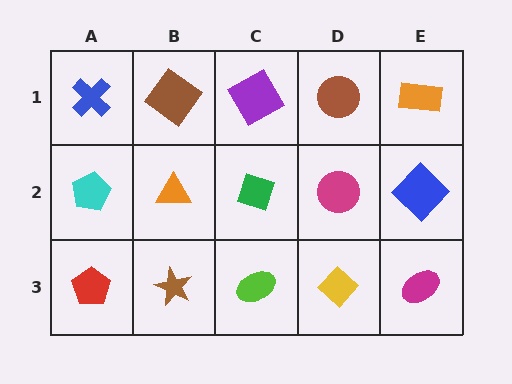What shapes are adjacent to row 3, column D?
A magenta circle (row 2, column D), a lime ellipse (row 3, column C), a magenta ellipse (row 3, column E).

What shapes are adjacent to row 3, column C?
A green diamond (row 2, column C), a brown star (row 3, column B), a yellow diamond (row 3, column D).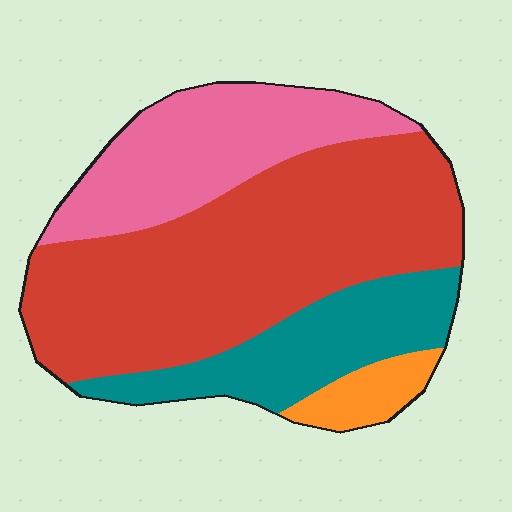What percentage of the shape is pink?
Pink covers around 25% of the shape.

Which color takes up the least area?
Orange, at roughly 5%.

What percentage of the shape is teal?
Teal takes up less than a quarter of the shape.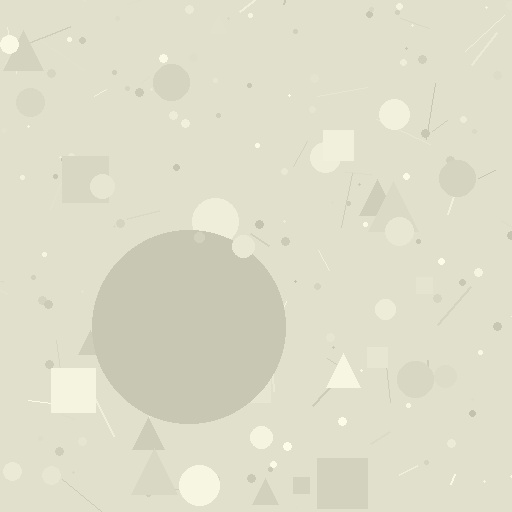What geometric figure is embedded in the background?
A circle is embedded in the background.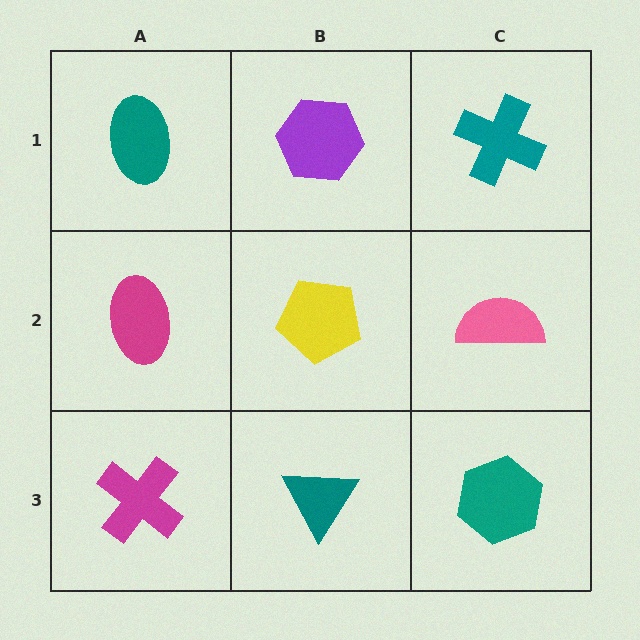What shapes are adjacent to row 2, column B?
A purple hexagon (row 1, column B), a teal triangle (row 3, column B), a magenta ellipse (row 2, column A), a pink semicircle (row 2, column C).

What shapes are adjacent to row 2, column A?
A teal ellipse (row 1, column A), a magenta cross (row 3, column A), a yellow pentagon (row 2, column B).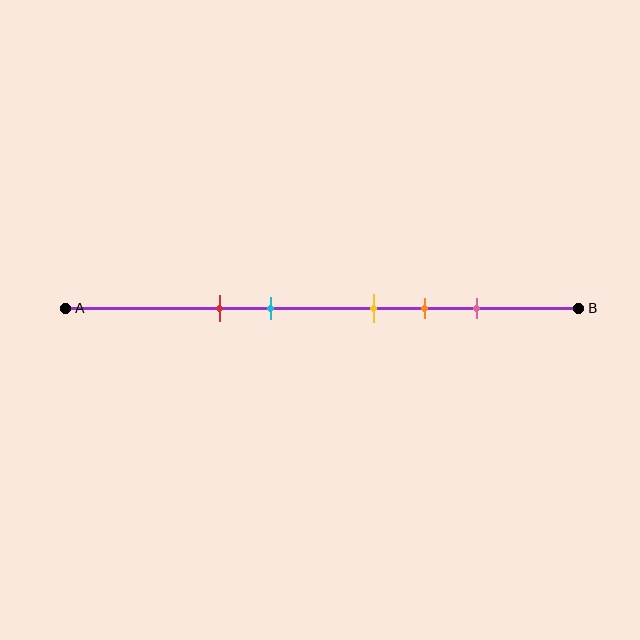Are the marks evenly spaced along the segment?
No, the marks are not evenly spaced.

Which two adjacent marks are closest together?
The yellow and orange marks are the closest adjacent pair.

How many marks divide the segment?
There are 5 marks dividing the segment.